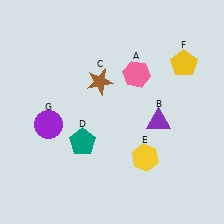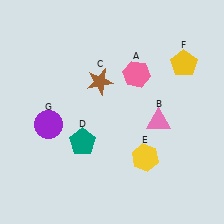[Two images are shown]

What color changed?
The triangle (B) changed from purple in Image 1 to pink in Image 2.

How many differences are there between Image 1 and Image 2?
There is 1 difference between the two images.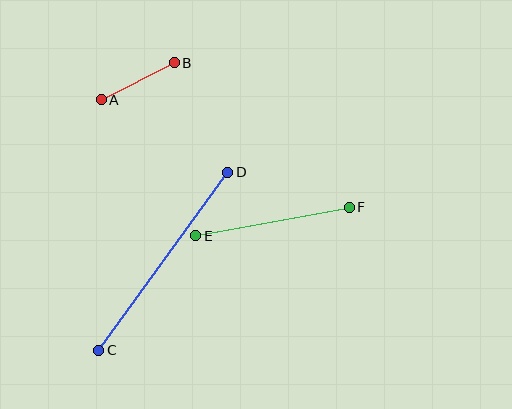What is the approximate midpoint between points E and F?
The midpoint is at approximately (272, 222) pixels.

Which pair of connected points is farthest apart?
Points C and D are farthest apart.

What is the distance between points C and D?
The distance is approximately 220 pixels.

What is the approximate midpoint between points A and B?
The midpoint is at approximately (138, 81) pixels.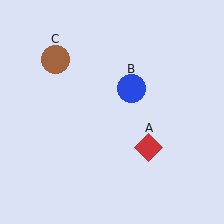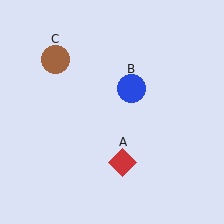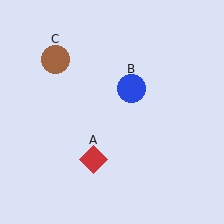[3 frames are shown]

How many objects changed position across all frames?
1 object changed position: red diamond (object A).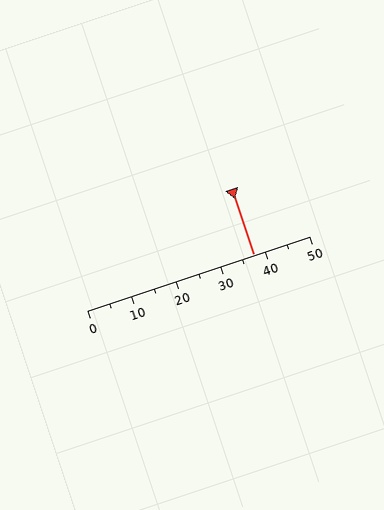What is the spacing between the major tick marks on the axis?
The major ticks are spaced 10 apart.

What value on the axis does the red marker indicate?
The marker indicates approximately 37.5.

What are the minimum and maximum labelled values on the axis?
The axis runs from 0 to 50.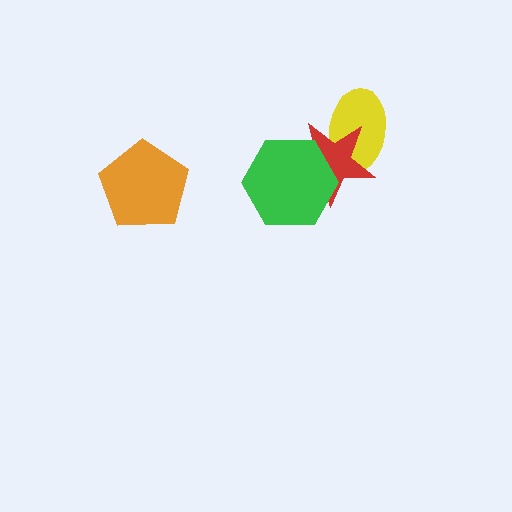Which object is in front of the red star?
The green hexagon is in front of the red star.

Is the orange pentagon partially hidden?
No, no other shape covers it.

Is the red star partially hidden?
Yes, it is partially covered by another shape.